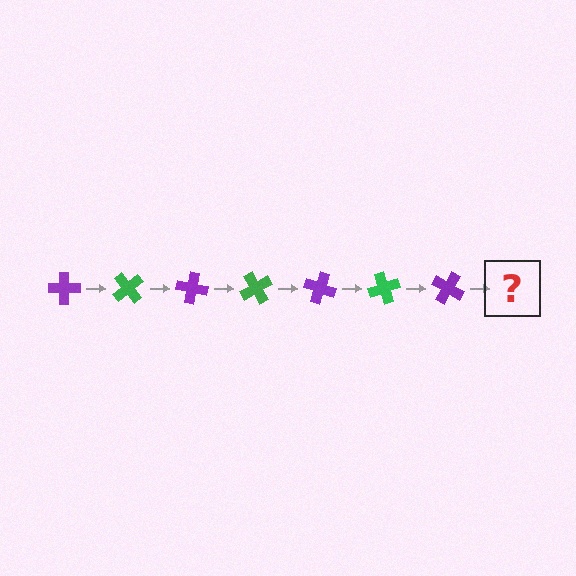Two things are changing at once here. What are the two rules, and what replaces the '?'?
The two rules are that it rotates 50 degrees each step and the color cycles through purple and green. The '?' should be a green cross, rotated 350 degrees from the start.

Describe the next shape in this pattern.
It should be a green cross, rotated 350 degrees from the start.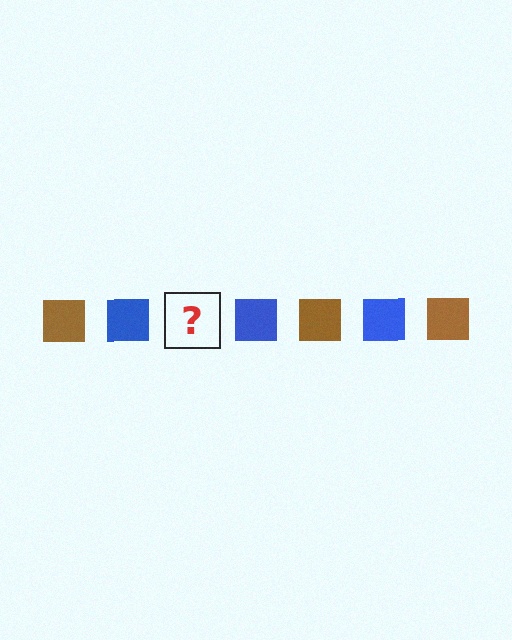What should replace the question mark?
The question mark should be replaced with a brown square.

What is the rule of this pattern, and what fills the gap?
The rule is that the pattern cycles through brown, blue squares. The gap should be filled with a brown square.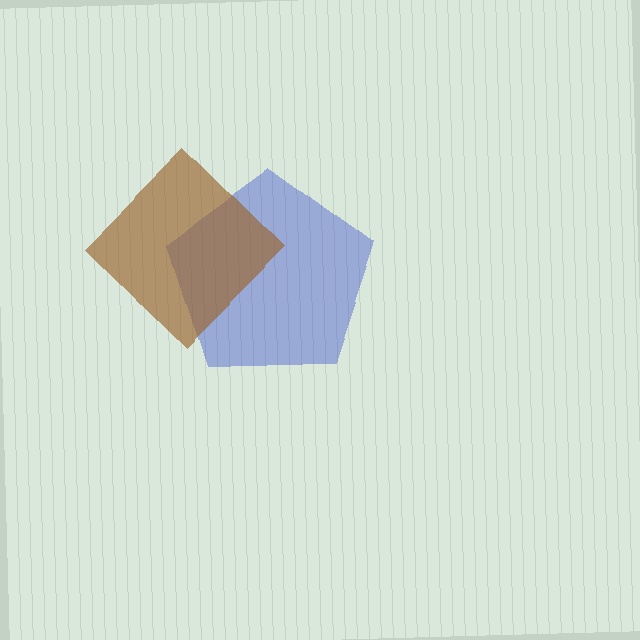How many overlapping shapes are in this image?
There are 2 overlapping shapes in the image.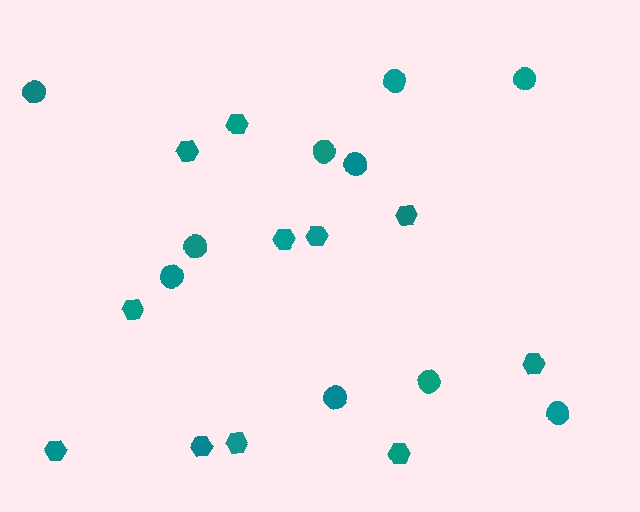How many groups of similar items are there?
There are 2 groups: one group of hexagons (11) and one group of circles (10).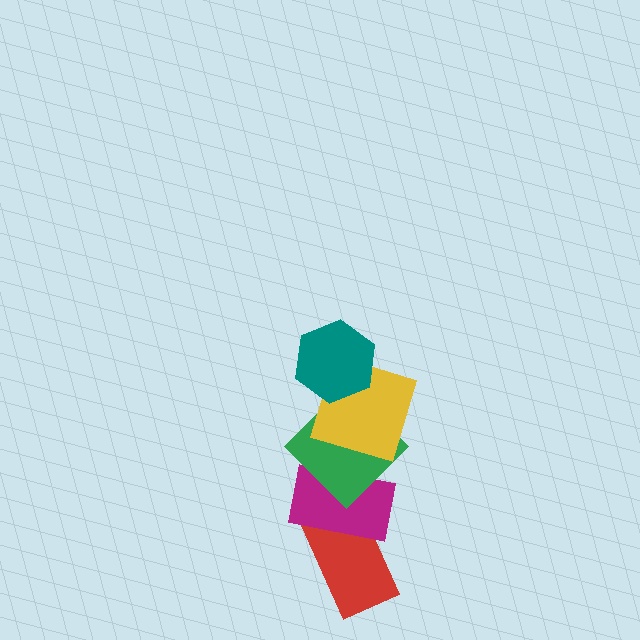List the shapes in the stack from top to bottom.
From top to bottom: the teal hexagon, the yellow square, the green diamond, the magenta rectangle, the red rectangle.